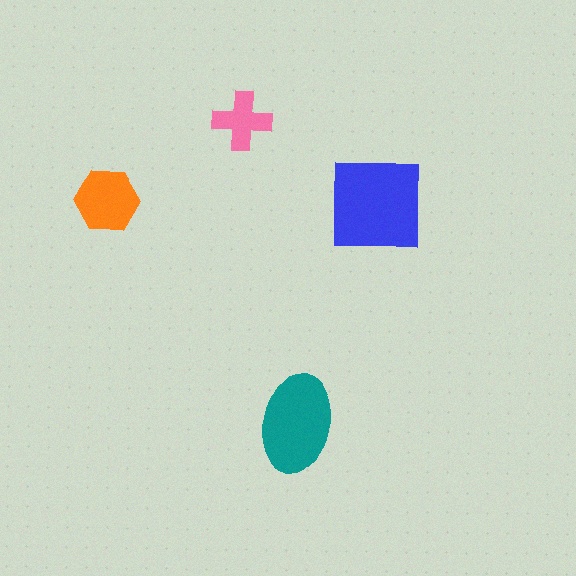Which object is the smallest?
The pink cross.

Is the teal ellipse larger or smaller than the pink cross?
Larger.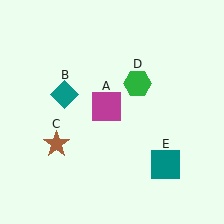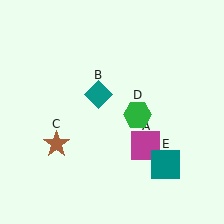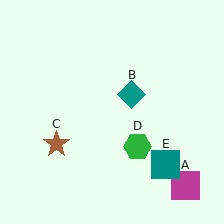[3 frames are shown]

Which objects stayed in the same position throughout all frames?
Brown star (object C) and teal square (object E) remained stationary.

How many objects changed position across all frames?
3 objects changed position: magenta square (object A), teal diamond (object B), green hexagon (object D).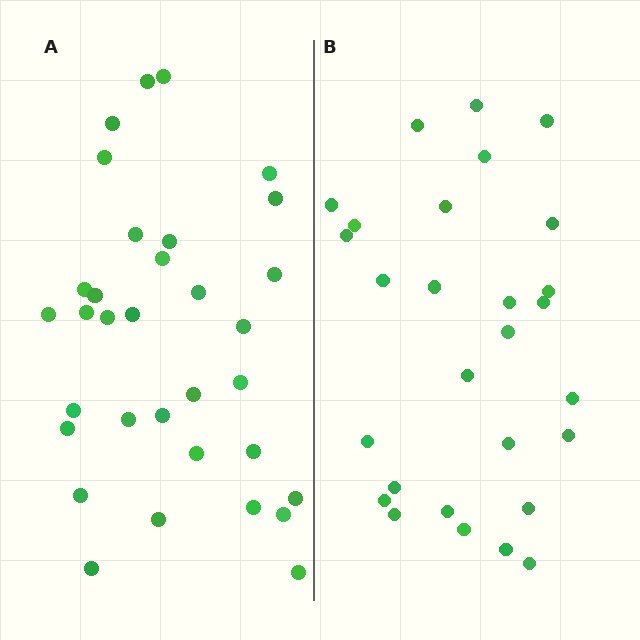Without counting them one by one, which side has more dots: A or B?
Region A (the left region) has more dots.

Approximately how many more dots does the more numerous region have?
Region A has about 5 more dots than region B.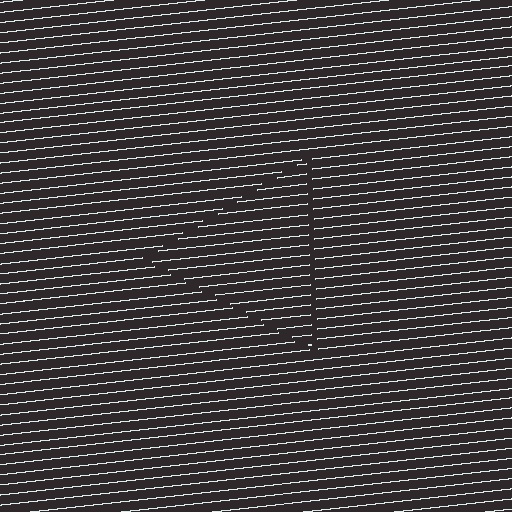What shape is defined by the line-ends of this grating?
An illusory triangle. The interior of the shape contains the same grating, shifted by half a period — the contour is defined by the phase discontinuity where line-ends from the inner and outer gratings abut.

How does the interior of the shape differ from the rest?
The interior of the shape contains the same grating, shifted by half a period — the contour is defined by the phase discontinuity where line-ends from the inner and outer gratings abut.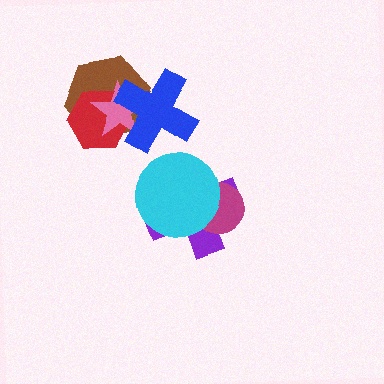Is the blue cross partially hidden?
No, no other shape covers it.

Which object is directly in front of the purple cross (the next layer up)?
The magenta circle is directly in front of the purple cross.